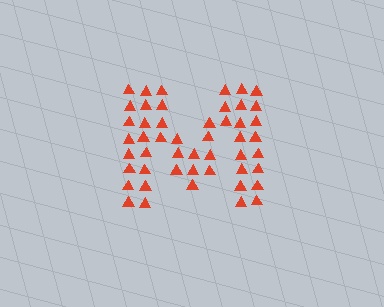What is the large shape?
The large shape is the letter M.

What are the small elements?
The small elements are triangles.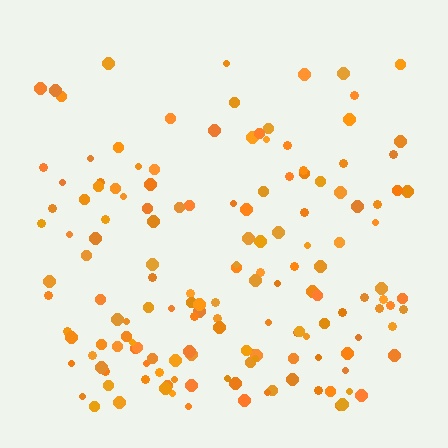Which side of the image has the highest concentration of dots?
The bottom.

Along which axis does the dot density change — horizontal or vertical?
Vertical.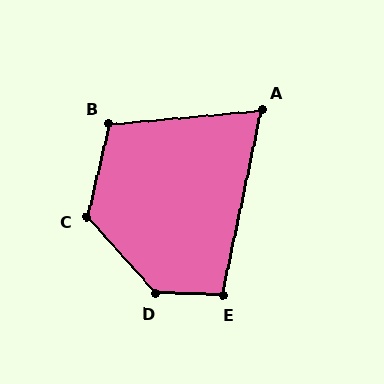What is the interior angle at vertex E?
Approximately 100 degrees (obtuse).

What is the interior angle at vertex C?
Approximately 125 degrees (obtuse).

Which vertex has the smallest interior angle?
A, at approximately 73 degrees.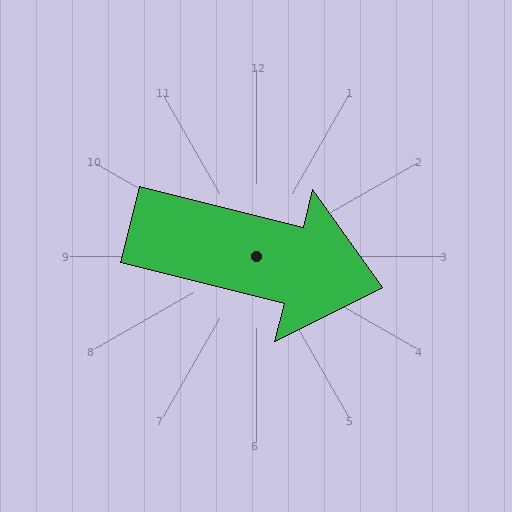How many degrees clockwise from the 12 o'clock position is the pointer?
Approximately 104 degrees.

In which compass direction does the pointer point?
East.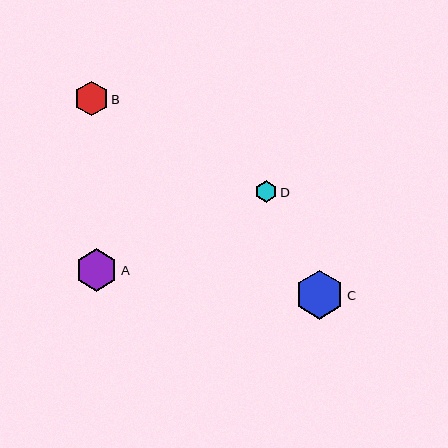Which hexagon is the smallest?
Hexagon D is the smallest with a size of approximately 22 pixels.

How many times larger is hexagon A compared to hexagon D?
Hexagon A is approximately 1.9 times the size of hexagon D.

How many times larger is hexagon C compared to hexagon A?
Hexagon C is approximately 1.2 times the size of hexagon A.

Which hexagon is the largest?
Hexagon C is the largest with a size of approximately 49 pixels.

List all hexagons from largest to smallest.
From largest to smallest: C, A, B, D.